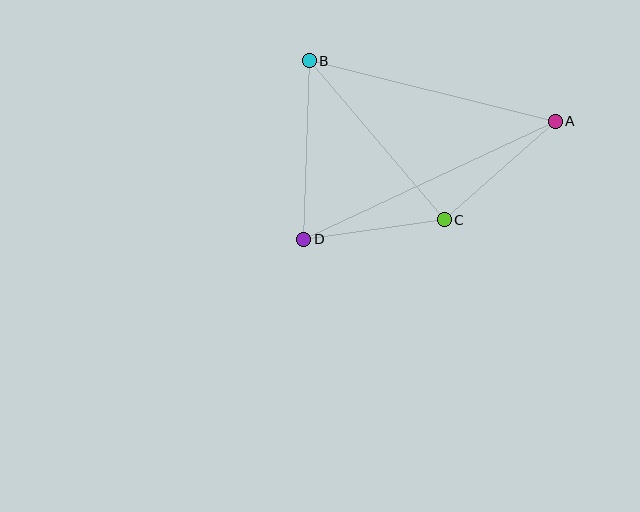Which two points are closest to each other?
Points C and D are closest to each other.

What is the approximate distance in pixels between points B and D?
The distance between B and D is approximately 178 pixels.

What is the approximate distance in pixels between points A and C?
The distance between A and C is approximately 149 pixels.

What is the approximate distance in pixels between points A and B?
The distance between A and B is approximately 253 pixels.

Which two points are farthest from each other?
Points A and D are farthest from each other.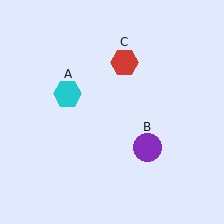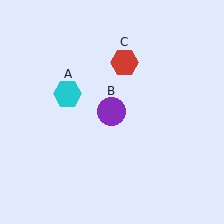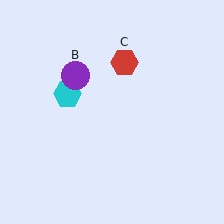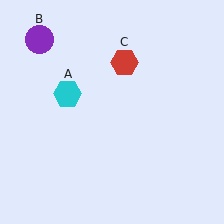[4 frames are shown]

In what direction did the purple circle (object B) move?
The purple circle (object B) moved up and to the left.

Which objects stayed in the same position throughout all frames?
Cyan hexagon (object A) and red hexagon (object C) remained stationary.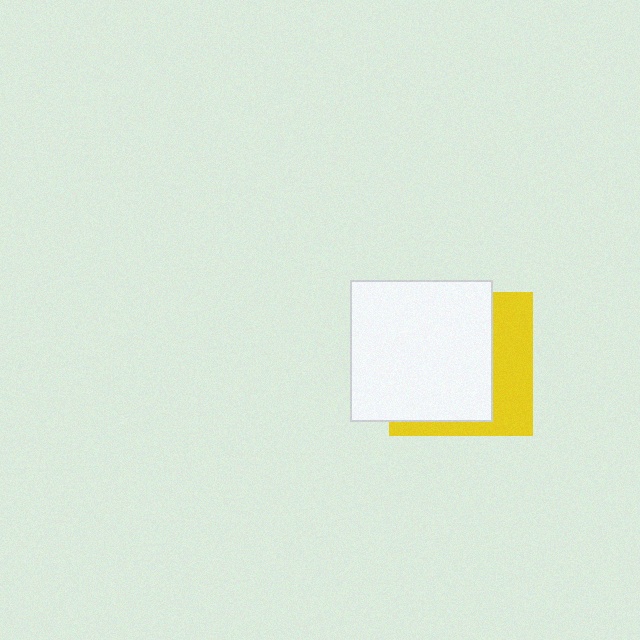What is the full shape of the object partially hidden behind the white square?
The partially hidden object is a yellow square.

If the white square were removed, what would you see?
You would see the complete yellow square.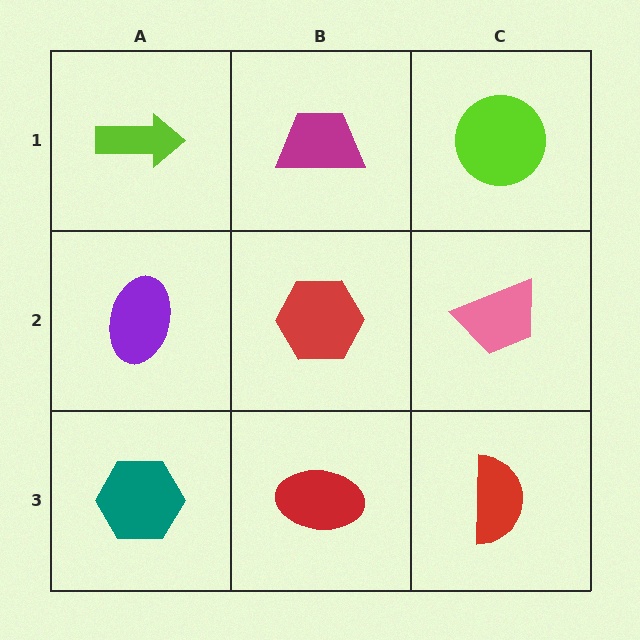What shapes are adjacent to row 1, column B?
A red hexagon (row 2, column B), a lime arrow (row 1, column A), a lime circle (row 1, column C).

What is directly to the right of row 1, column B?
A lime circle.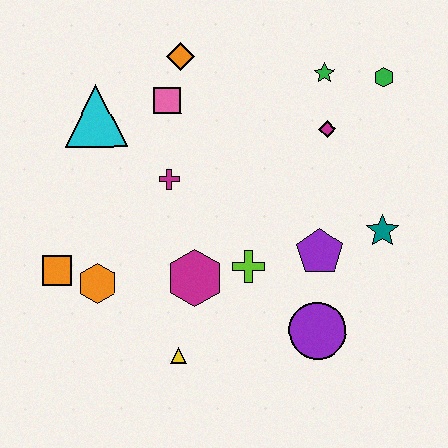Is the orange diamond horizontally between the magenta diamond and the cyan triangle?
Yes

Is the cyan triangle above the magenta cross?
Yes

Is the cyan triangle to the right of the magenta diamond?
No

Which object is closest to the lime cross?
The magenta hexagon is closest to the lime cross.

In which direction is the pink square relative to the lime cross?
The pink square is above the lime cross.